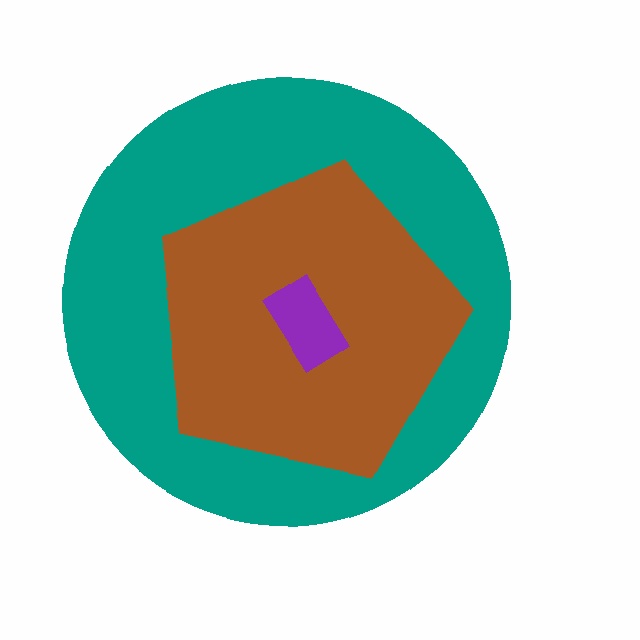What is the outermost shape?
The teal circle.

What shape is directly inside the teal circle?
The brown pentagon.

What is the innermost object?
The purple rectangle.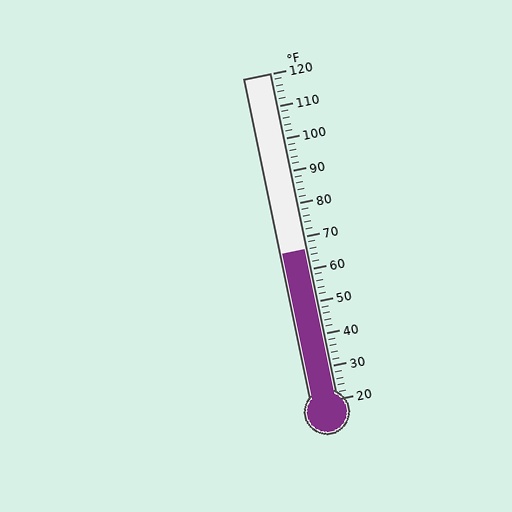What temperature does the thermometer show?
The thermometer shows approximately 66°F.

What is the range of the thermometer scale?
The thermometer scale ranges from 20°F to 120°F.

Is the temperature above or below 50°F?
The temperature is above 50°F.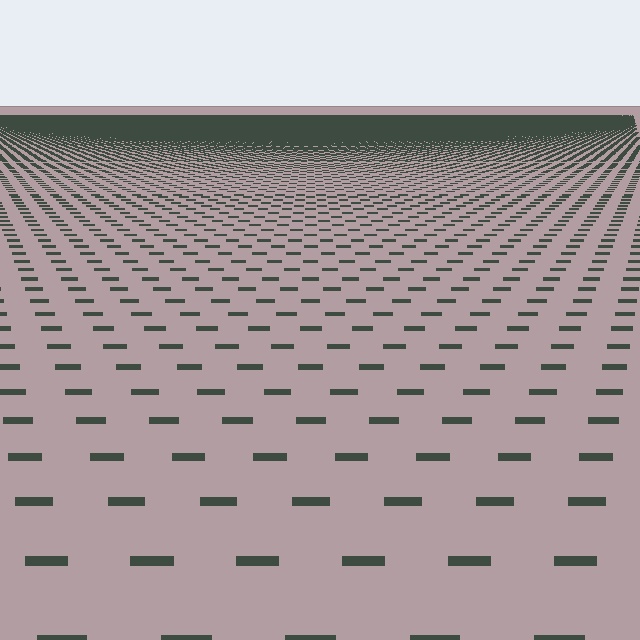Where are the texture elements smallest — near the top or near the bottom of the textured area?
Near the top.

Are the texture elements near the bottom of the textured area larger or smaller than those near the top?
Larger. Near the bottom, elements are closer to the viewer and appear at a bigger on-screen size.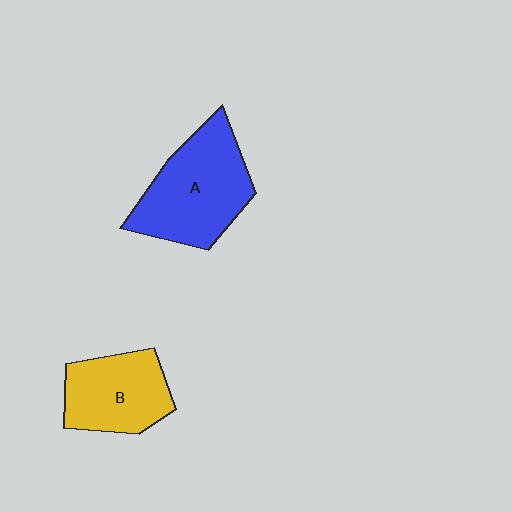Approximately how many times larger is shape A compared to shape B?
Approximately 1.4 times.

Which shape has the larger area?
Shape A (blue).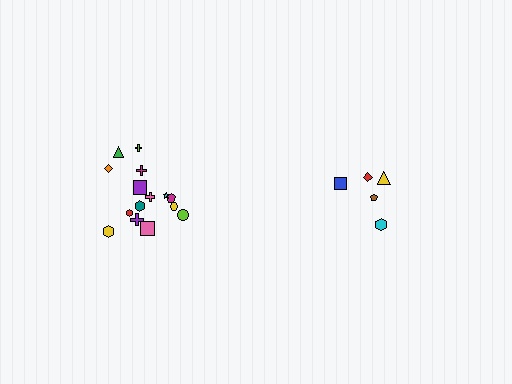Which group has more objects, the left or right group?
The left group.